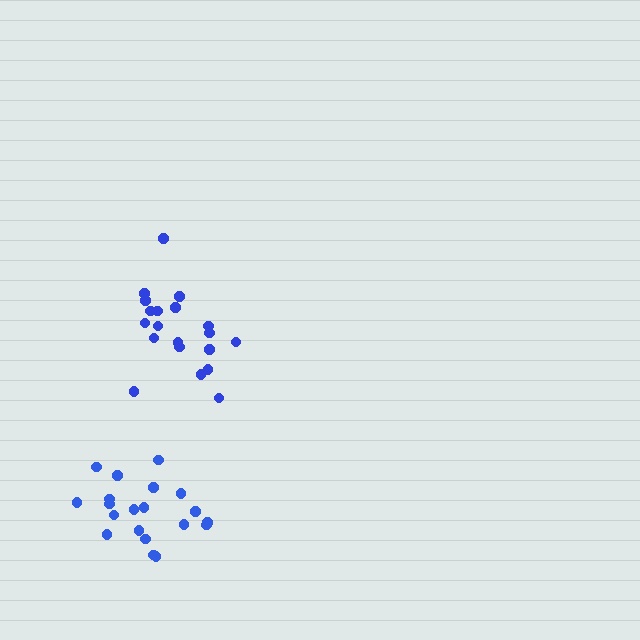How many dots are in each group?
Group 1: 20 dots, Group 2: 20 dots (40 total).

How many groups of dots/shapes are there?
There are 2 groups.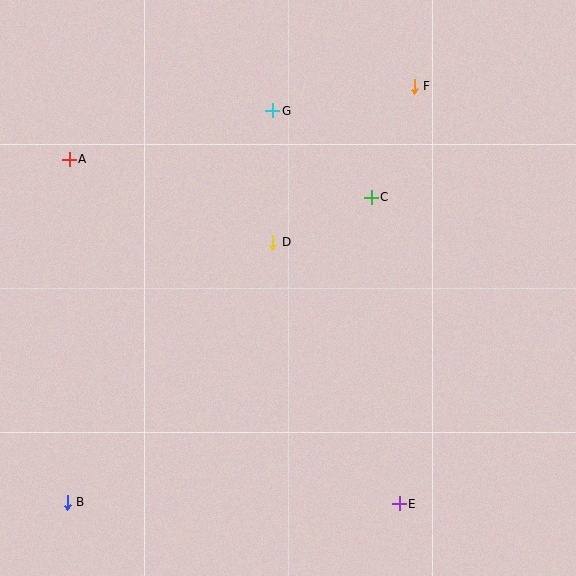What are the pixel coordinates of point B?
Point B is at (67, 502).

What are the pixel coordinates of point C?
Point C is at (371, 197).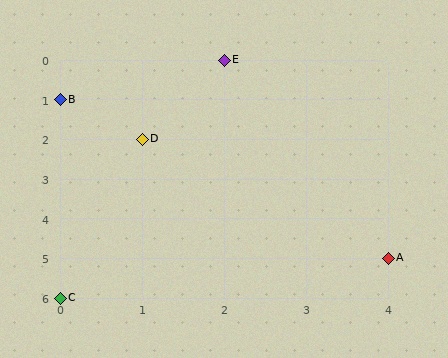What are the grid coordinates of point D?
Point D is at grid coordinates (1, 2).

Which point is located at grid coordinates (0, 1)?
Point B is at (0, 1).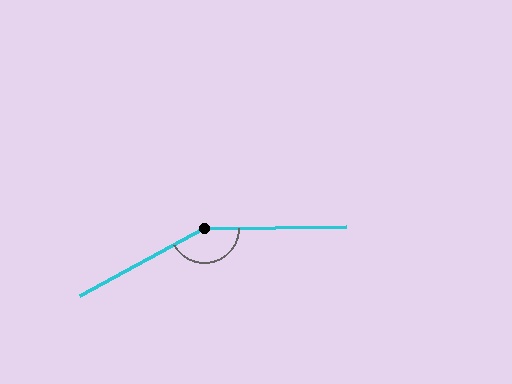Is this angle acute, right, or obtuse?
It is obtuse.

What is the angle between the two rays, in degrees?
Approximately 152 degrees.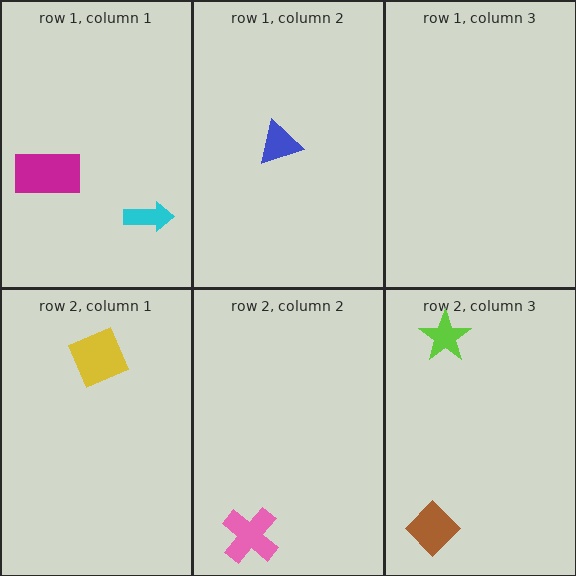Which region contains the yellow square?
The row 2, column 1 region.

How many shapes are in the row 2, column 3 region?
2.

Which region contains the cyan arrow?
The row 1, column 1 region.